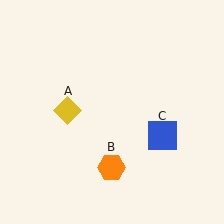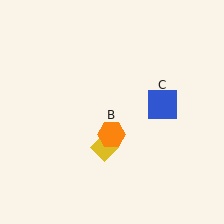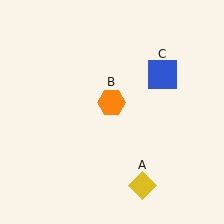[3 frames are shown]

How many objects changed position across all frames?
3 objects changed position: yellow diamond (object A), orange hexagon (object B), blue square (object C).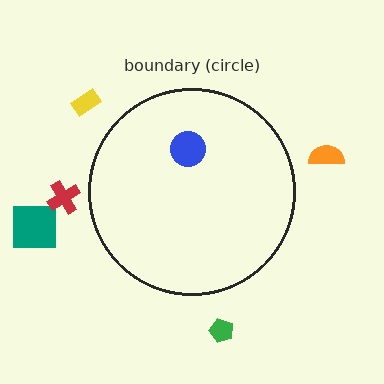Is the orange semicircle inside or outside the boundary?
Outside.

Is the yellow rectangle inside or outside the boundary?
Outside.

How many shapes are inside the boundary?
1 inside, 5 outside.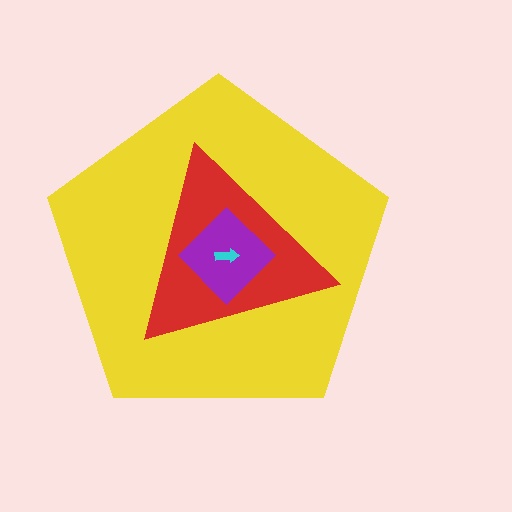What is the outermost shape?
The yellow pentagon.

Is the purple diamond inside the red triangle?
Yes.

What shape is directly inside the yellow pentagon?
The red triangle.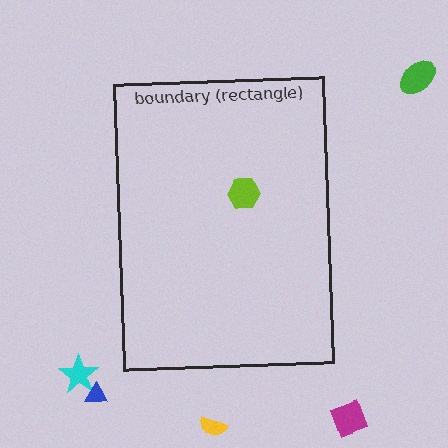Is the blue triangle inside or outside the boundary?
Outside.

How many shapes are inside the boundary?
1 inside, 5 outside.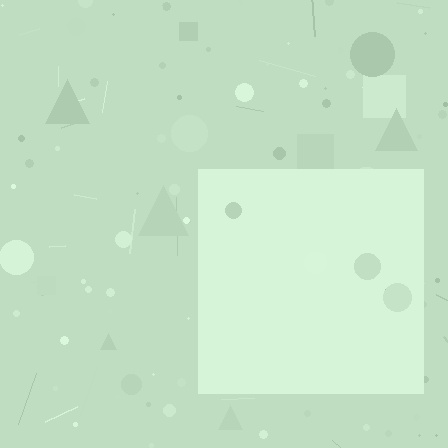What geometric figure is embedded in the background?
A square is embedded in the background.